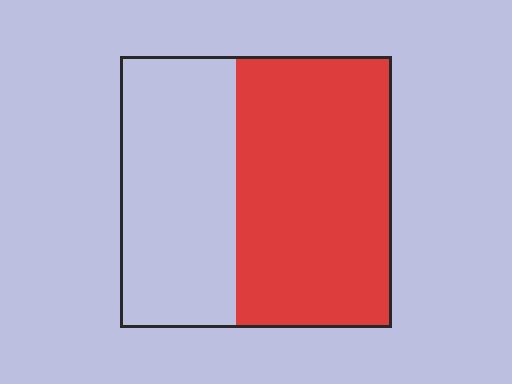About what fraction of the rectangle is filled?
About three fifths (3/5).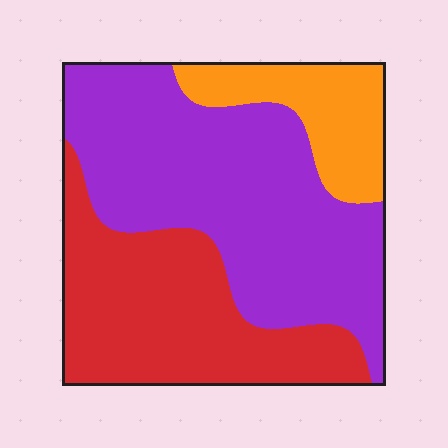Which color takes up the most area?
Purple, at roughly 50%.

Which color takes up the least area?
Orange, at roughly 15%.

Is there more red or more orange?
Red.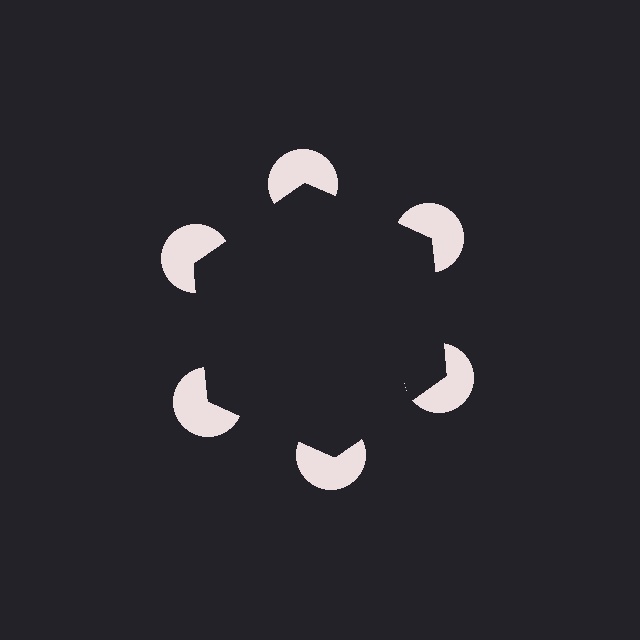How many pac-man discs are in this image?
There are 6 — one at each vertex of the illusory hexagon.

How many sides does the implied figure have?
6 sides.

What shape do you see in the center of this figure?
An illusory hexagon — its edges are inferred from the aligned wedge cuts in the pac-man discs, not physically drawn.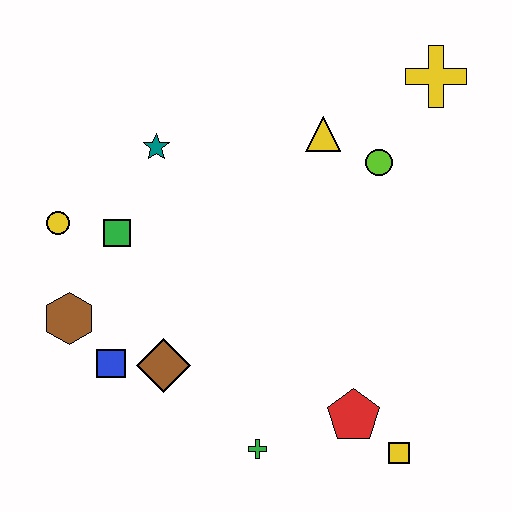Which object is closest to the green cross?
The red pentagon is closest to the green cross.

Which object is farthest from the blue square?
The yellow cross is farthest from the blue square.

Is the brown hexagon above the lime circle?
No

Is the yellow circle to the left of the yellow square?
Yes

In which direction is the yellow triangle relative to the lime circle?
The yellow triangle is to the left of the lime circle.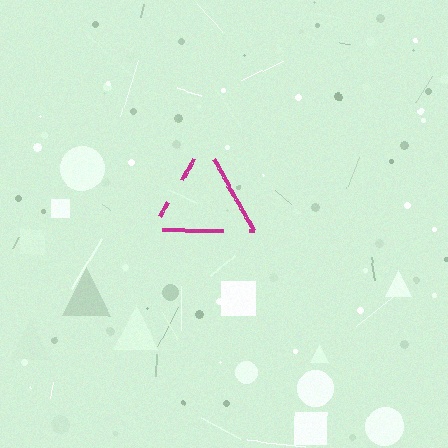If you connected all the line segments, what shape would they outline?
They would outline a triangle.